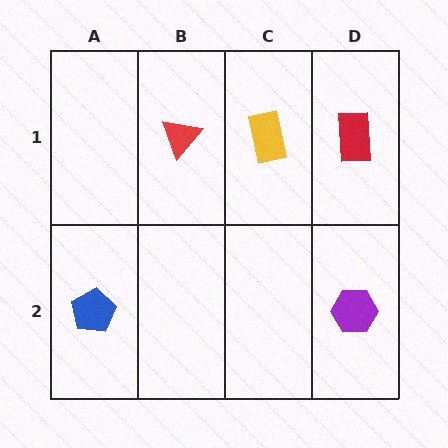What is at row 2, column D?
A purple hexagon.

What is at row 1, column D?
A red rectangle.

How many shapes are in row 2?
2 shapes.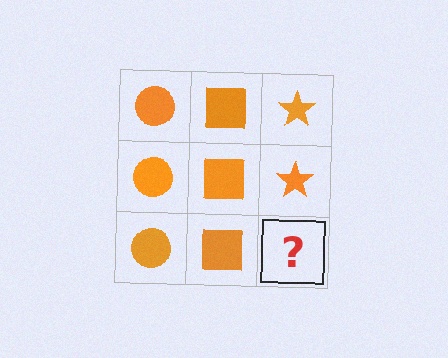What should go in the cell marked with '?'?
The missing cell should contain an orange star.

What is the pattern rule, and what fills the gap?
The rule is that each column has a consistent shape. The gap should be filled with an orange star.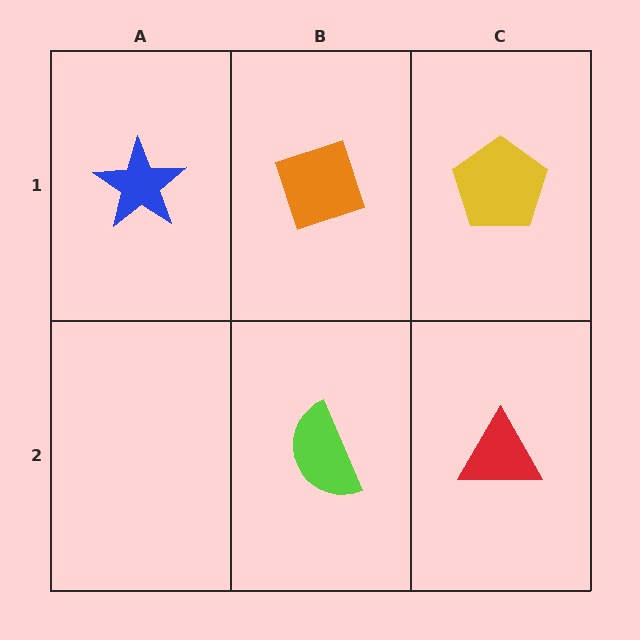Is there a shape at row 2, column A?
No, that cell is empty.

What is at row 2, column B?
A lime semicircle.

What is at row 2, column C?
A red triangle.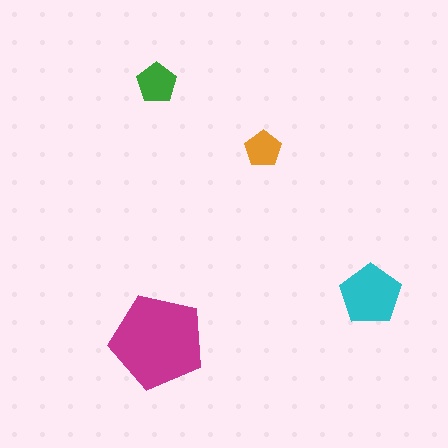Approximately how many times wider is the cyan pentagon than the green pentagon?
About 1.5 times wider.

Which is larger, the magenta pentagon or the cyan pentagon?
The magenta one.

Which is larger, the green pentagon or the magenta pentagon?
The magenta one.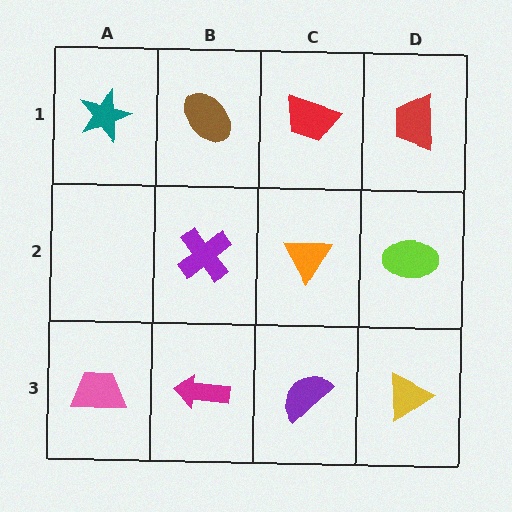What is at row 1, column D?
A red trapezoid.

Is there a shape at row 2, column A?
No, that cell is empty.